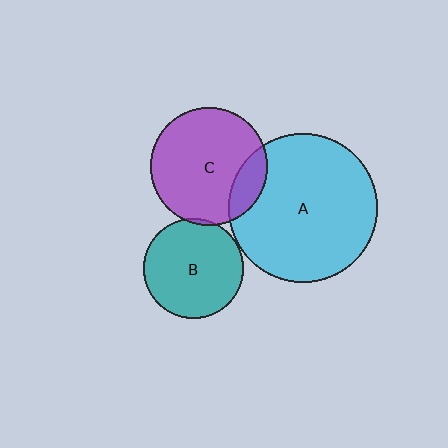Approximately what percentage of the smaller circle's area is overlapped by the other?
Approximately 5%.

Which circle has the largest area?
Circle A (cyan).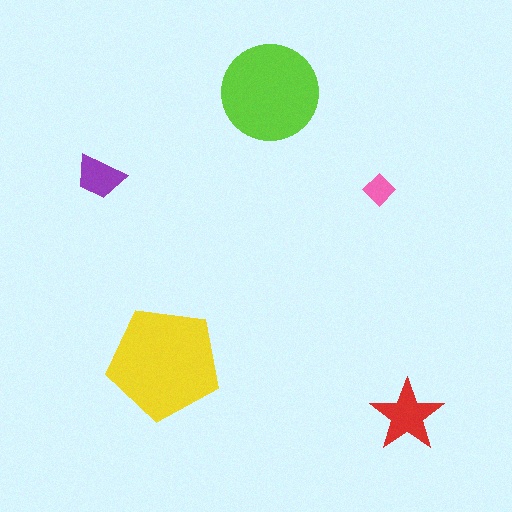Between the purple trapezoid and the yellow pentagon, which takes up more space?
The yellow pentagon.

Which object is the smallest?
The pink diamond.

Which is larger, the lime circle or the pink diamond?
The lime circle.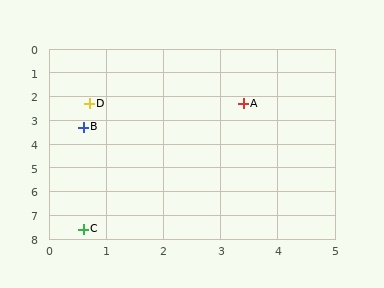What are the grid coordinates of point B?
Point B is at approximately (0.6, 3.3).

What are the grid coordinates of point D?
Point D is at approximately (0.7, 2.3).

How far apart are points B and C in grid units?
Points B and C are about 4.3 grid units apart.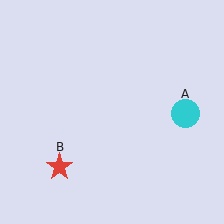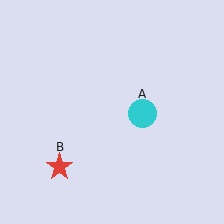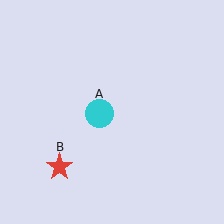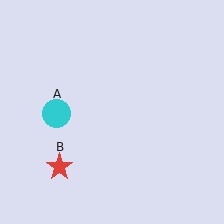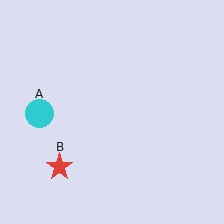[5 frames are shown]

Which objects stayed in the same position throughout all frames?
Red star (object B) remained stationary.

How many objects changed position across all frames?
1 object changed position: cyan circle (object A).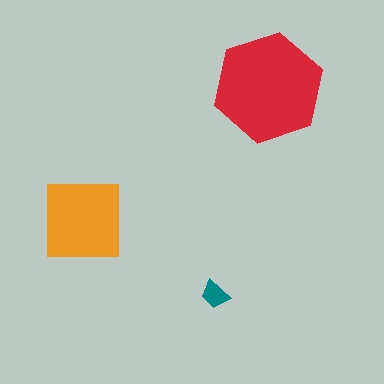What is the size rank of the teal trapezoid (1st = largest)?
3rd.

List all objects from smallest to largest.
The teal trapezoid, the orange square, the red hexagon.